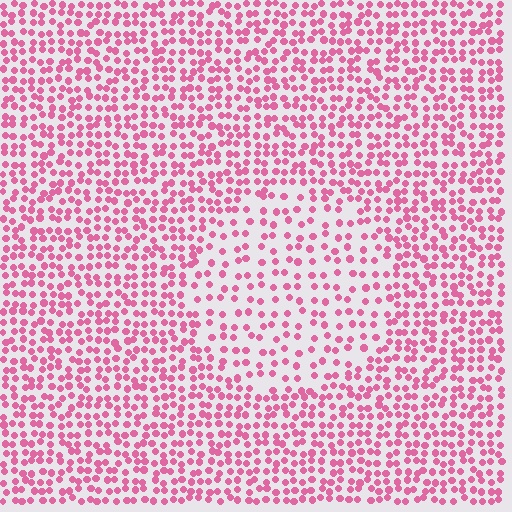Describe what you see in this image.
The image contains small pink elements arranged at two different densities. A circle-shaped region is visible where the elements are less densely packed than the surrounding area.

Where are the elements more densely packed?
The elements are more densely packed outside the circle boundary.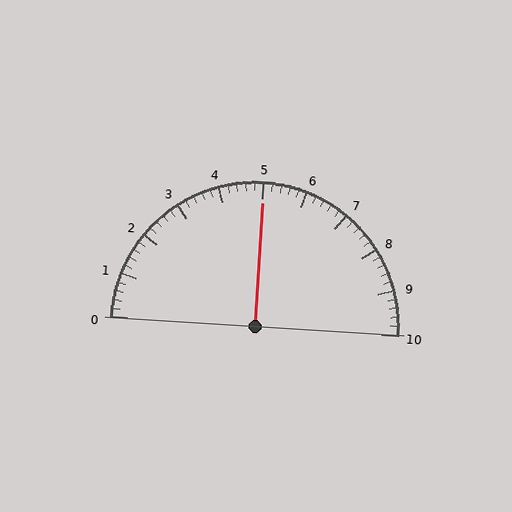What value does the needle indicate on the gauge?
The needle indicates approximately 5.0.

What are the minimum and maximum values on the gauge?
The gauge ranges from 0 to 10.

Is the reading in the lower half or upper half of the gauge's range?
The reading is in the upper half of the range (0 to 10).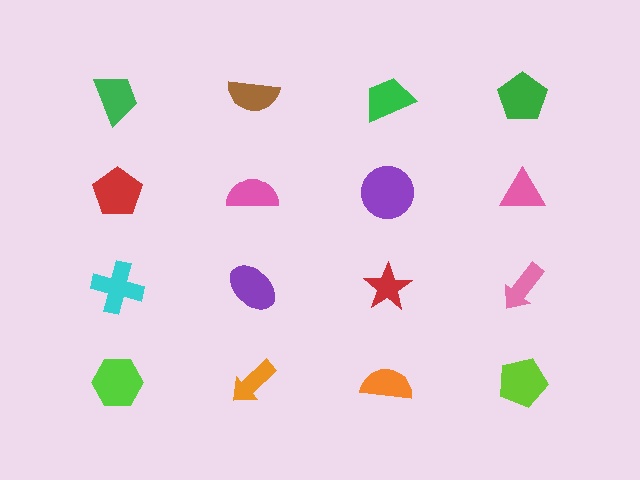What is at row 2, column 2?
A pink semicircle.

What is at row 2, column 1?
A red pentagon.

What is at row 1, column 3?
A green trapezoid.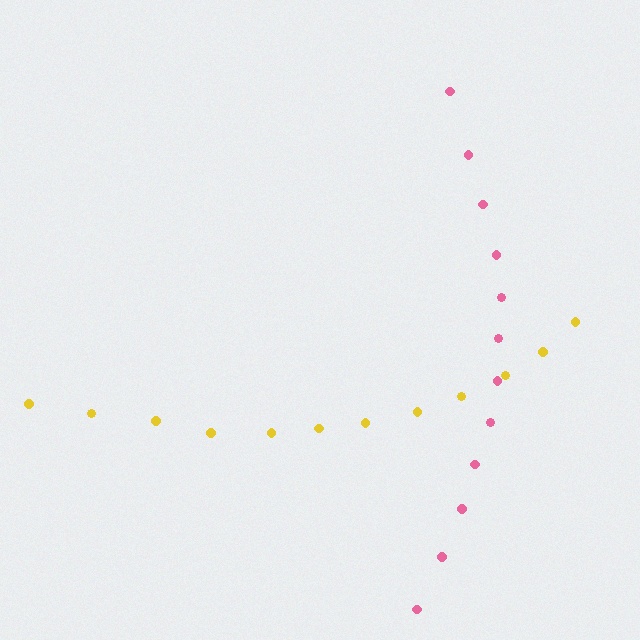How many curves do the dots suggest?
There are 2 distinct paths.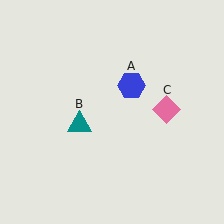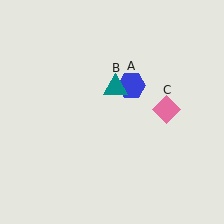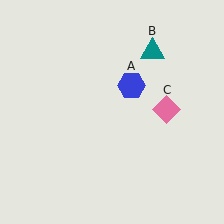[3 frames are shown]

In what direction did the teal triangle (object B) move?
The teal triangle (object B) moved up and to the right.